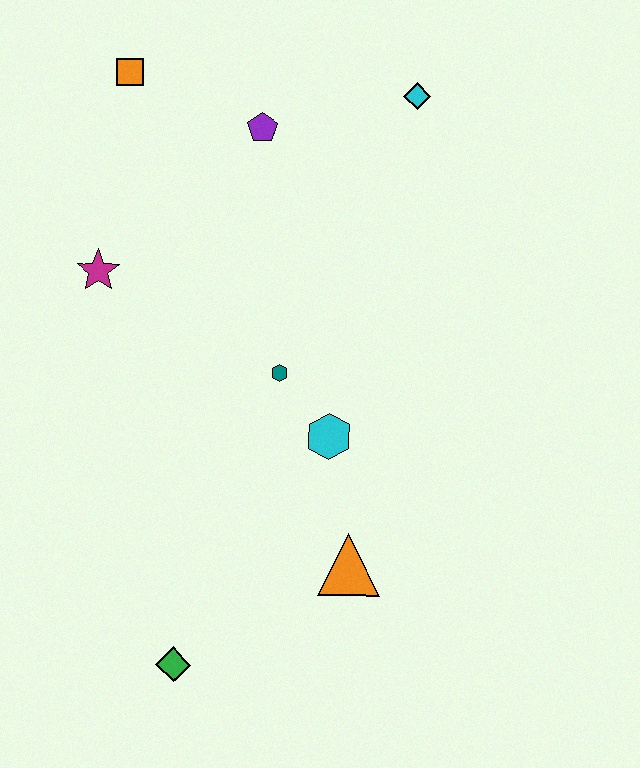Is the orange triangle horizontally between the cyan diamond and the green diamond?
Yes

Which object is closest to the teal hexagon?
The cyan hexagon is closest to the teal hexagon.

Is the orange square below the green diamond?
No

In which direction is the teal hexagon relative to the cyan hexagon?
The teal hexagon is above the cyan hexagon.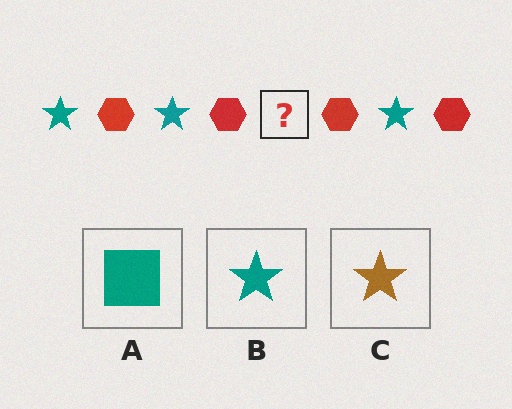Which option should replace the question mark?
Option B.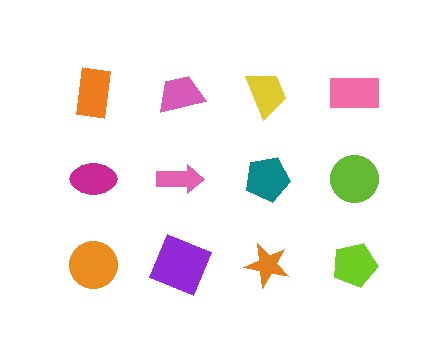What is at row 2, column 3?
A teal pentagon.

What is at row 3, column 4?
A lime pentagon.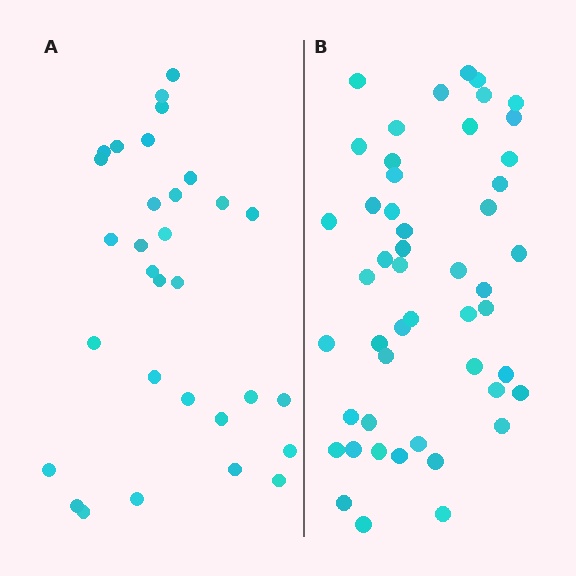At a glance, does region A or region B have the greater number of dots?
Region B (the right region) has more dots.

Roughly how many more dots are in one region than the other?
Region B has approximately 20 more dots than region A.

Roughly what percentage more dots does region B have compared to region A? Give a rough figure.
About 60% more.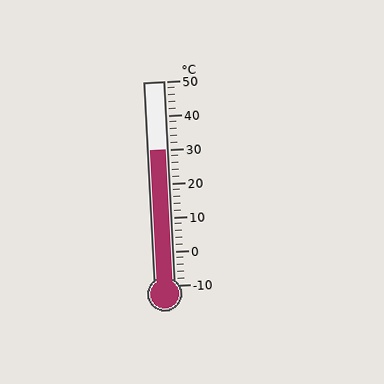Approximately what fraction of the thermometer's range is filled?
The thermometer is filled to approximately 65% of its range.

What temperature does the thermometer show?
The thermometer shows approximately 30°C.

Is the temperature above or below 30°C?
The temperature is at 30°C.